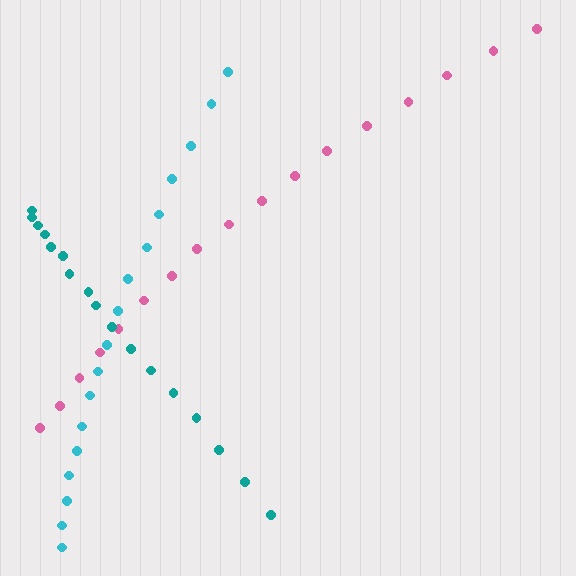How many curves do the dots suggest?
There are 3 distinct paths.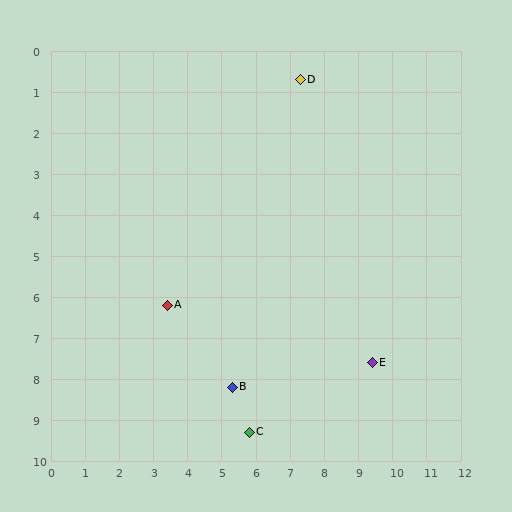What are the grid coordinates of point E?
Point E is at approximately (9.4, 7.6).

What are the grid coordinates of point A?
Point A is at approximately (3.4, 6.2).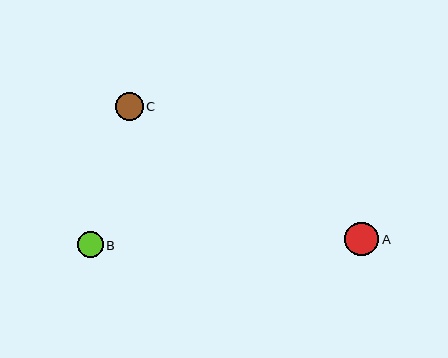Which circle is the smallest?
Circle B is the smallest with a size of approximately 26 pixels.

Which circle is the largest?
Circle A is the largest with a size of approximately 34 pixels.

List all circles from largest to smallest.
From largest to smallest: A, C, B.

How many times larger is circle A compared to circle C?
Circle A is approximately 1.2 times the size of circle C.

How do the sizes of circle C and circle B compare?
Circle C and circle B are approximately the same size.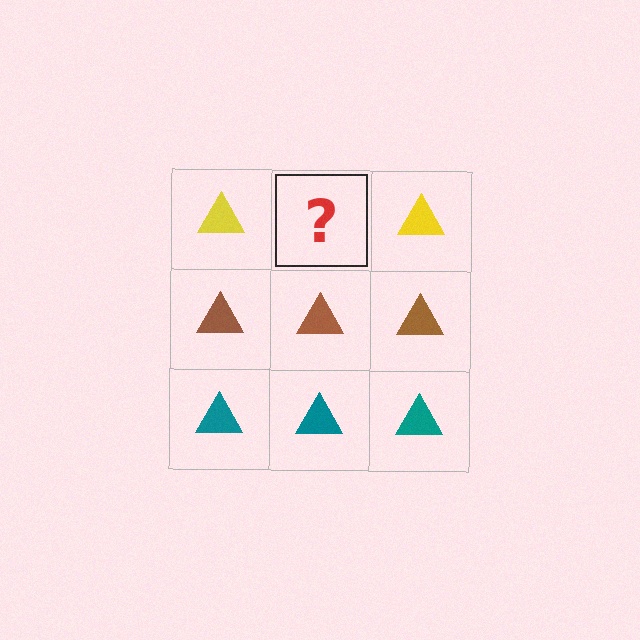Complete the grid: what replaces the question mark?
The question mark should be replaced with a yellow triangle.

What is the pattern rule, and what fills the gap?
The rule is that each row has a consistent color. The gap should be filled with a yellow triangle.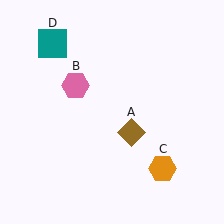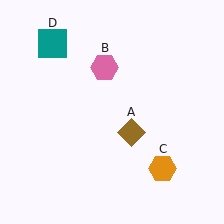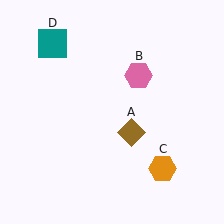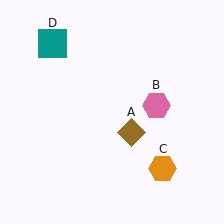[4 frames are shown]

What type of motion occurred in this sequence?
The pink hexagon (object B) rotated clockwise around the center of the scene.